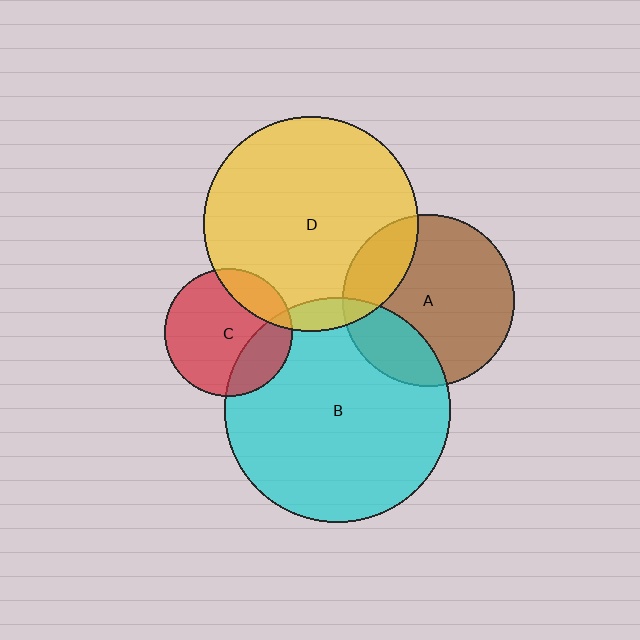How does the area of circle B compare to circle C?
Approximately 3.1 times.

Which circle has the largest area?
Circle B (cyan).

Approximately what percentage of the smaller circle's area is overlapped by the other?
Approximately 25%.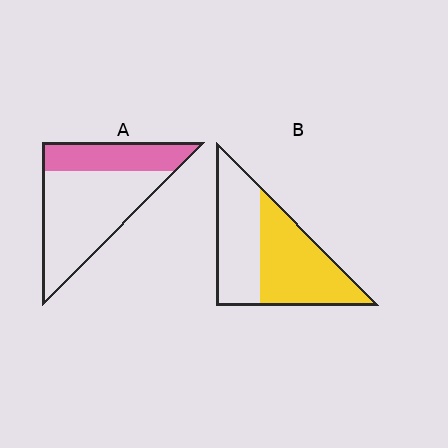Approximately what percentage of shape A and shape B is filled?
A is approximately 30% and B is approximately 55%.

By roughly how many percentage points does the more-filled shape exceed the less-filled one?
By roughly 20 percentage points (B over A).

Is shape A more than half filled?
No.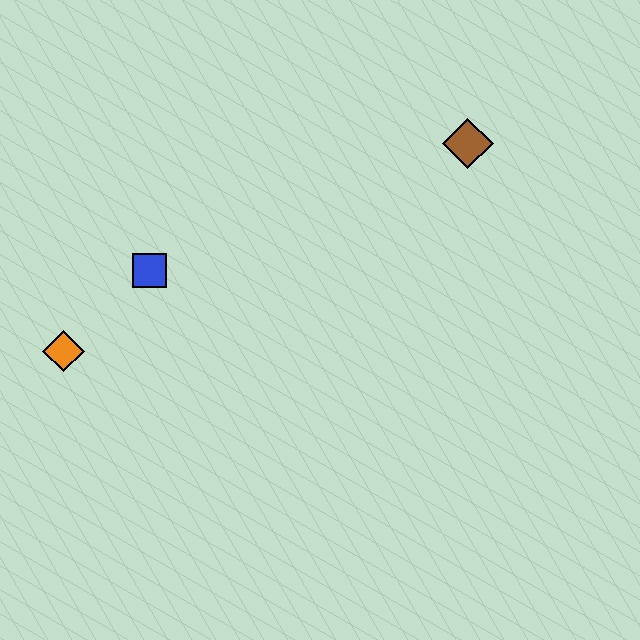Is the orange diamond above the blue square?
No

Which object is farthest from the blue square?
The brown diamond is farthest from the blue square.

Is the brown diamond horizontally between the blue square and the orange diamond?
No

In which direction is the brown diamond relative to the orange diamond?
The brown diamond is to the right of the orange diamond.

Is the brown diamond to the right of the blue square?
Yes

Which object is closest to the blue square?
The orange diamond is closest to the blue square.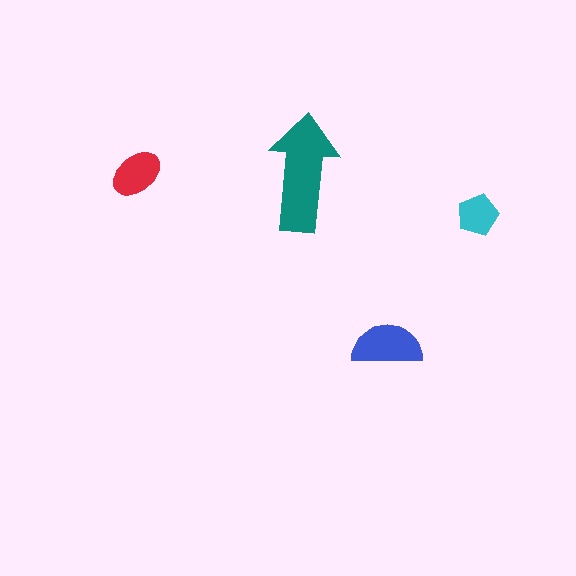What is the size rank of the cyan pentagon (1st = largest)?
4th.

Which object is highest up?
The teal arrow is topmost.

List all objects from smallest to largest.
The cyan pentagon, the red ellipse, the blue semicircle, the teal arrow.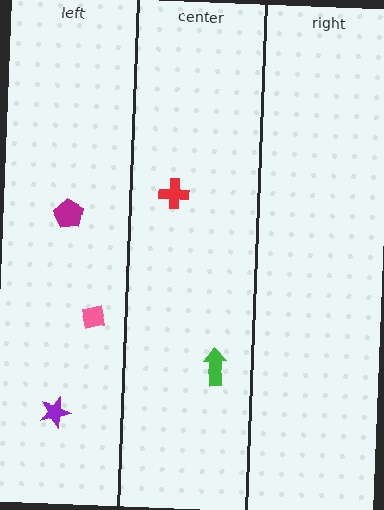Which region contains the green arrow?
The center region.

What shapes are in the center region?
The green arrow, the red cross.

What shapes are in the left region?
The purple star, the magenta pentagon, the pink square.